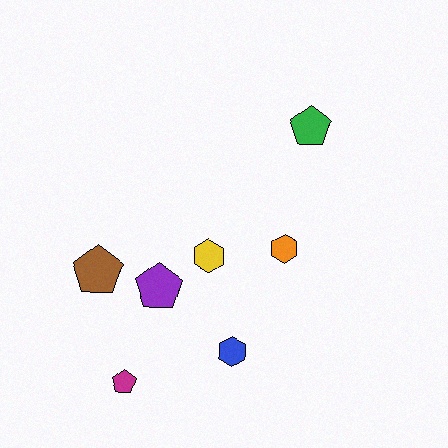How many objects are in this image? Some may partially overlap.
There are 7 objects.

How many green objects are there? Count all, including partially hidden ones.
There is 1 green object.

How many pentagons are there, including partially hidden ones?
There are 4 pentagons.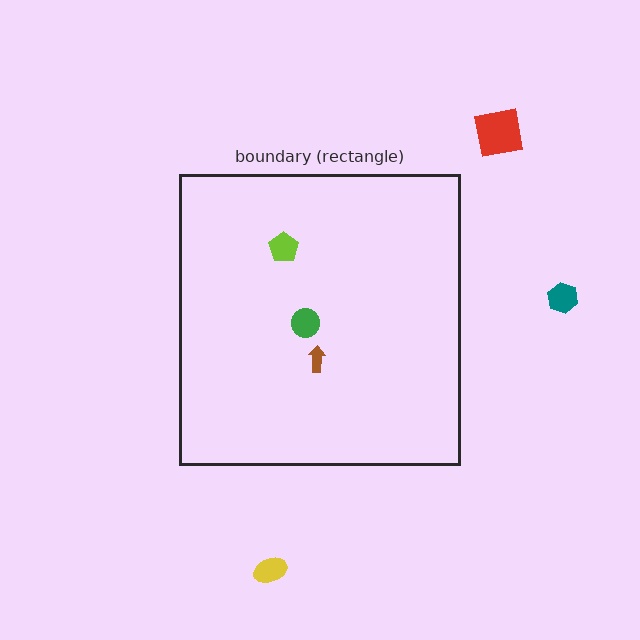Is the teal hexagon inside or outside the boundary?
Outside.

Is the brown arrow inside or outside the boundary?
Inside.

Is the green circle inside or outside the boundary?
Inside.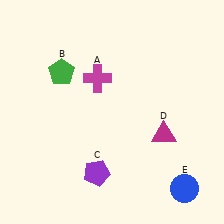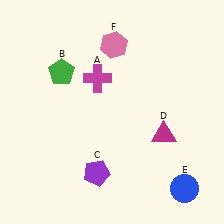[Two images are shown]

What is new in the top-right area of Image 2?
A pink hexagon (F) was added in the top-right area of Image 2.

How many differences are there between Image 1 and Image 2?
There is 1 difference between the two images.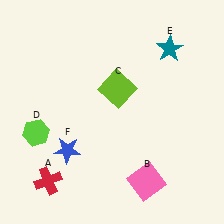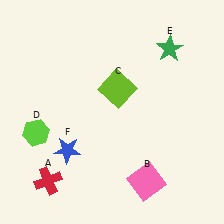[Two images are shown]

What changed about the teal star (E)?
In Image 1, E is teal. In Image 2, it changed to green.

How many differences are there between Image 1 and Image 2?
There is 1 difference between the two images.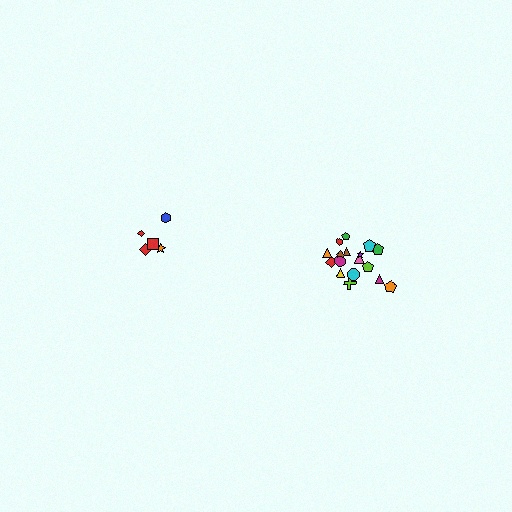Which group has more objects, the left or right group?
The right group.